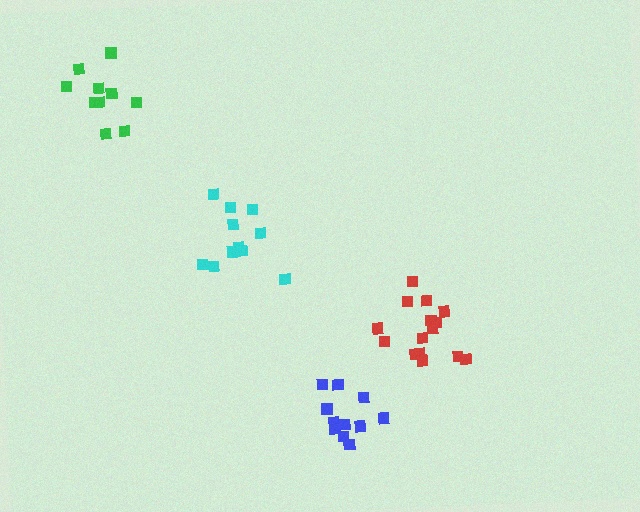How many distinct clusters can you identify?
There are 4 distinct clusters.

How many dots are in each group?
Group 1: 11 dots, Group 2: 15 dots, Group 3: 10 dots, Group 4: 11 dots (47 total).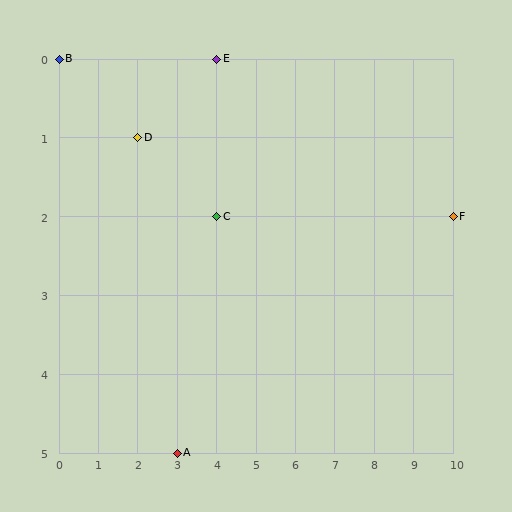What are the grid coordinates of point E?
Point E is at grid coordinates (4, 0).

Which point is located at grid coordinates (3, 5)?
Point A is at (3, 5).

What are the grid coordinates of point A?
Point A is at grid coordinates (3, 5).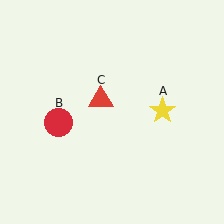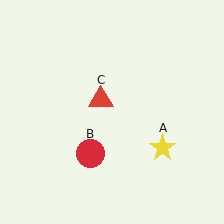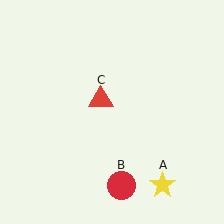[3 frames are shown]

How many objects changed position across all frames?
2 objects changed position: yellow star (object A), red circle (object B).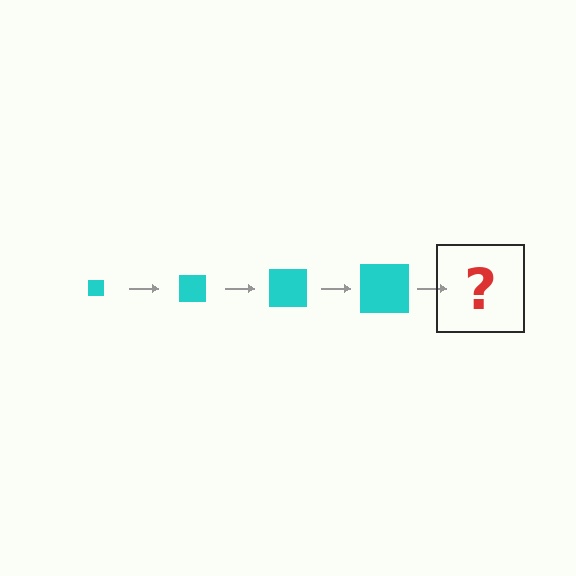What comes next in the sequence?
The next element should be a cyan square, larger than the previous one.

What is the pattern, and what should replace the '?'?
The pattern is that the square gets progressively larger each step. The '?' should be a cyan square, larger than the previous one.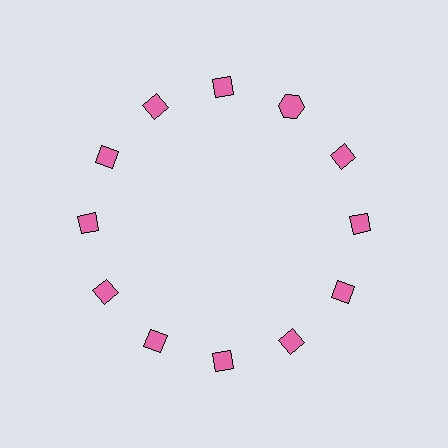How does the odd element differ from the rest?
It has a different shape: hexagon instead of diamond.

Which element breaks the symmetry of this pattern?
The pink hexagon at roughly the 1 o'clock position breaks the symmetry. All other shapes are pink diamonds.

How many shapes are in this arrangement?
There are 12 shapes arranged in a ring pattern.